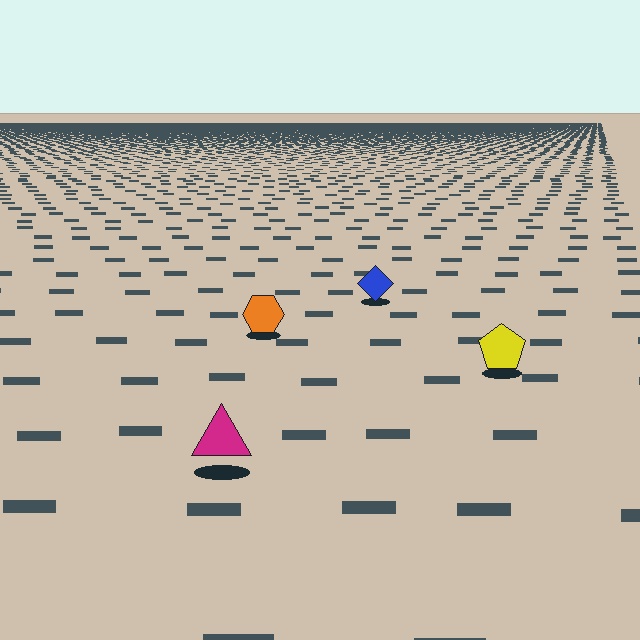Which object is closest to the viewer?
The magenta triangle is closest. The texture marks near it are larger and more spread out.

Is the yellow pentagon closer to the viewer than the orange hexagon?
Yes. The yellow pentagon is closer — you can tell from the texture gradient: the ground texture is coarser near it.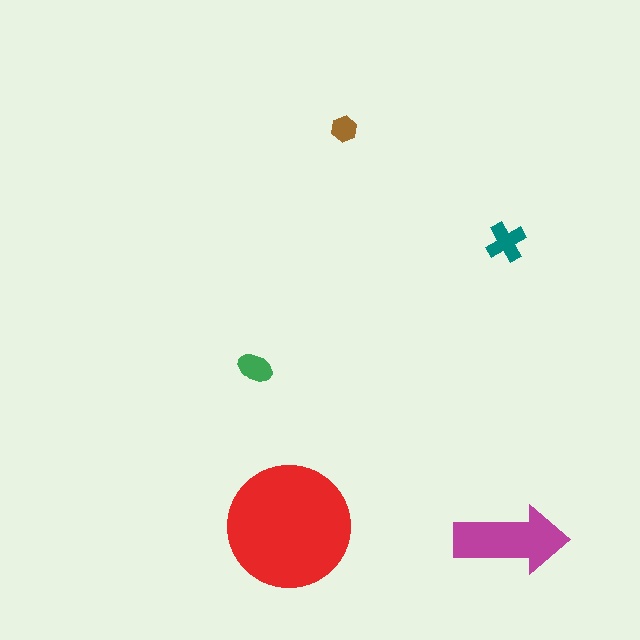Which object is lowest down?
The magenta arrow is bottommost.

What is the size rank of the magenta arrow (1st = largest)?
2nd.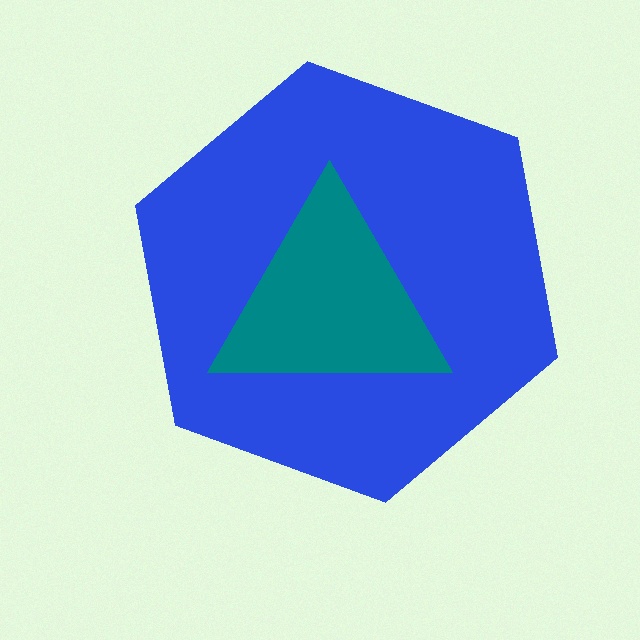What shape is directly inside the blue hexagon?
The teal triangle.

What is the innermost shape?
The teal triangle.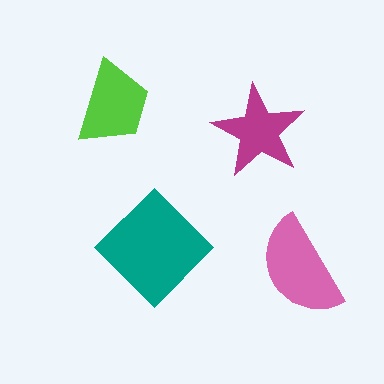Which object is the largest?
The teal diamond.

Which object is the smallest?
The magenta star.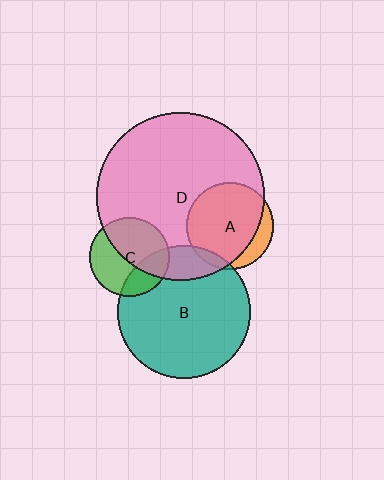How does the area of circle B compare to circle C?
Approximately 2.8 times.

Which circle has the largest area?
Circle D (pink).